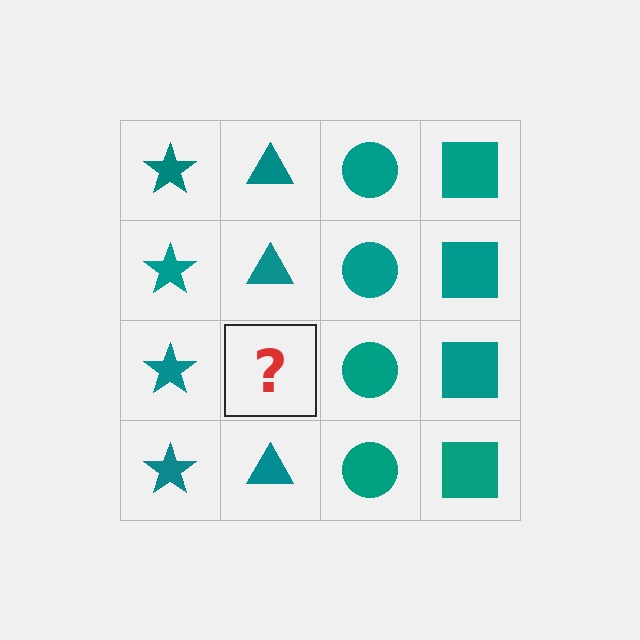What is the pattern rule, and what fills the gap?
The rule is that each column has a consistent shape. The gap should be filled with a teal triangle.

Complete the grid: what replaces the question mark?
The question mark should be replaced with a teal triangle.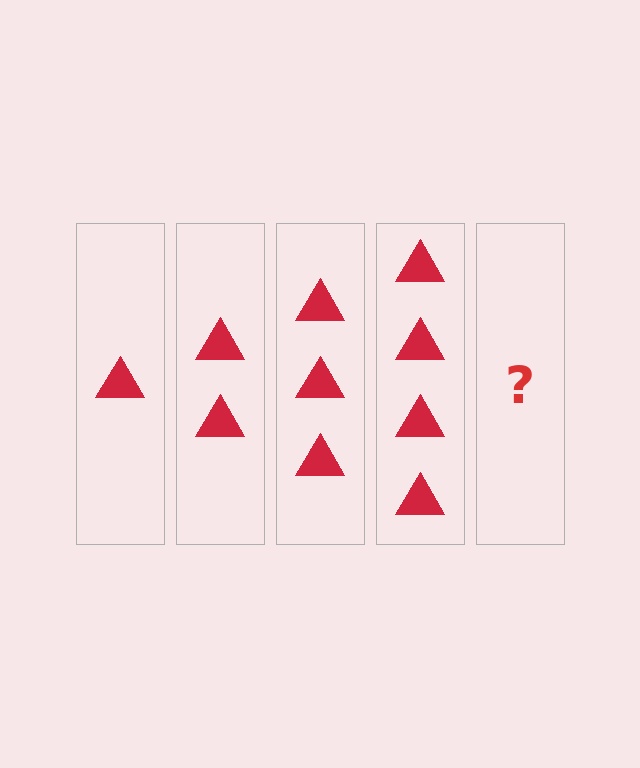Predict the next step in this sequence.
The next step is 5 triangles.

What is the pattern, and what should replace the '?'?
The pattern is that each step adds one more triangle. The '?' should be 5 triangles.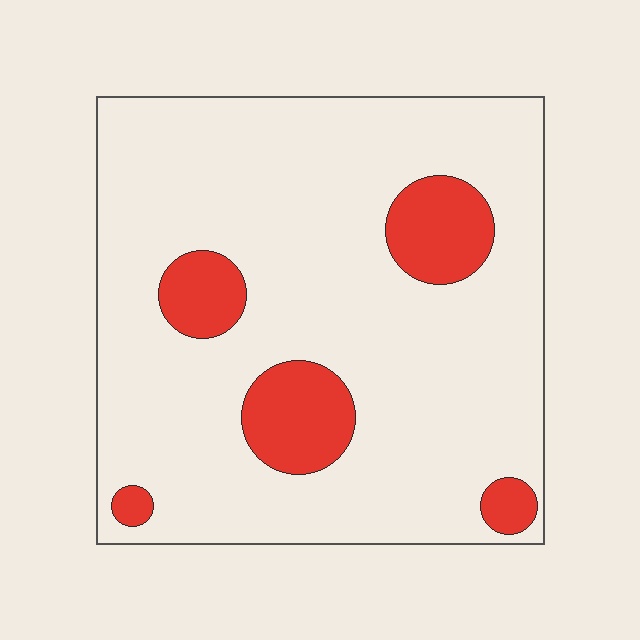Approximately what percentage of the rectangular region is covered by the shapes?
Approximately 15%.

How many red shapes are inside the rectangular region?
5.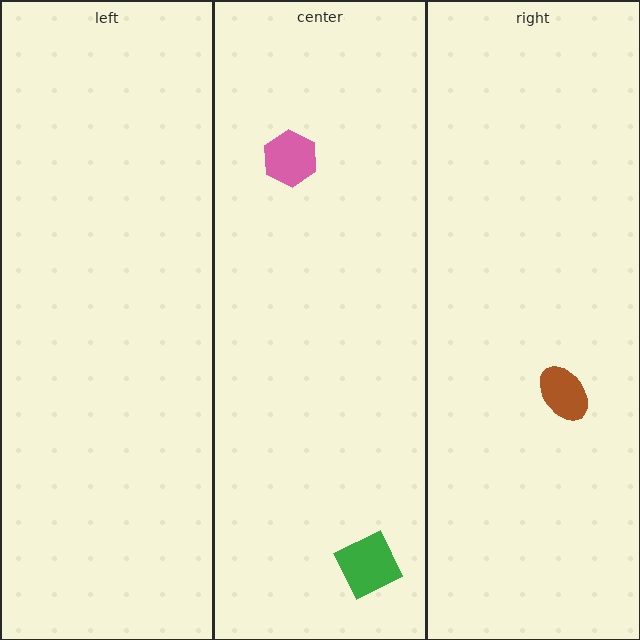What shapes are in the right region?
The brown ellipse.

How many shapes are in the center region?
2.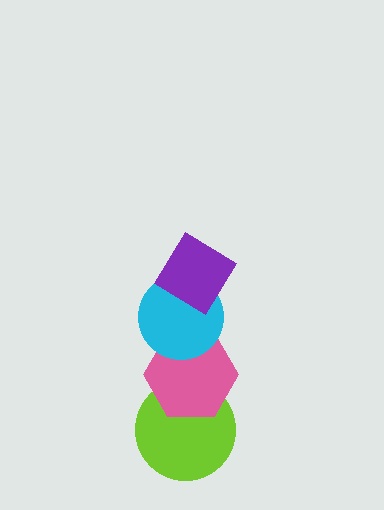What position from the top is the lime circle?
The lime circle is 4th from the top.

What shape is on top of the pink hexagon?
The cyan circle is on top of the pink hexagon.